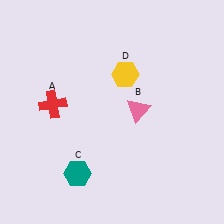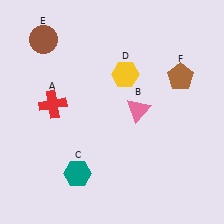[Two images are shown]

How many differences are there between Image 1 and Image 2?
There are 2 differences between the two images.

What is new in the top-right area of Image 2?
A brown pentagon (F) was added in the top-right area of Image 2.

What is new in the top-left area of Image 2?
A brown circle (E) was added in the top-left area of Image 2.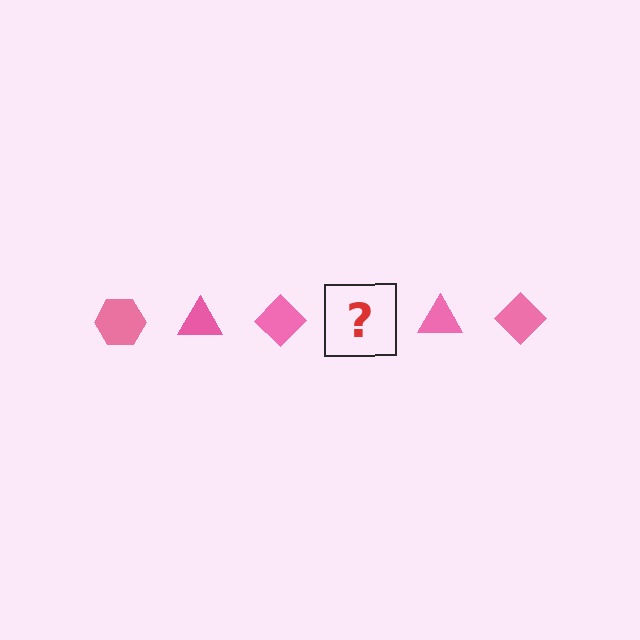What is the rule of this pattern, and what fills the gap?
The rule is that the pattern cycles through hexagon, triangle, diamond shapes in pink. The gap should be filled with a pink hexagon.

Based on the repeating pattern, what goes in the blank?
The blank should be a pink hexagon.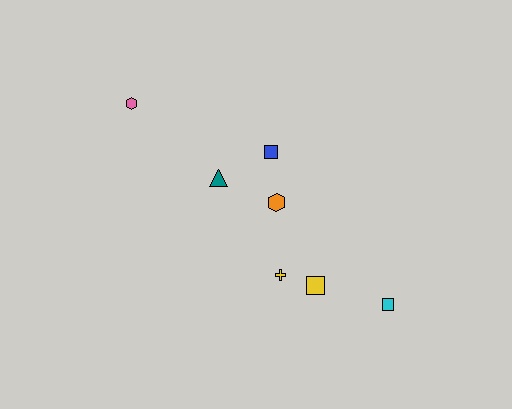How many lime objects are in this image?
There are no lime objects.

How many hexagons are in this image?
There are 2 hexagons.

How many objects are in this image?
There are 7 objects.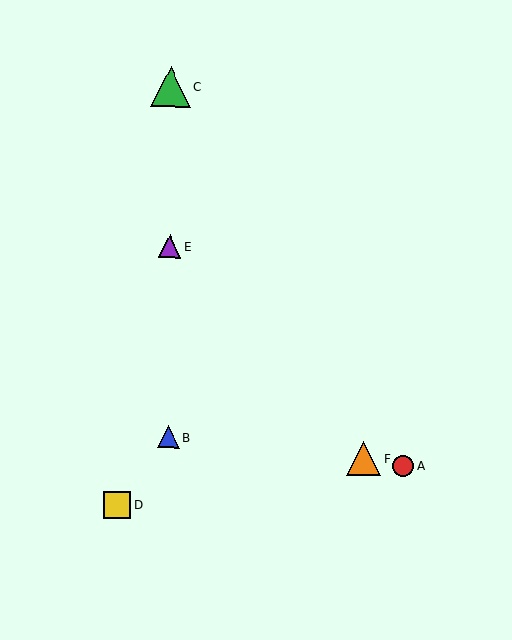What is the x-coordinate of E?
Object E is at x≈170.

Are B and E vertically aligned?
Yes, both are at x≈169.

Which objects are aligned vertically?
Objects B, C, E are aligned vertically.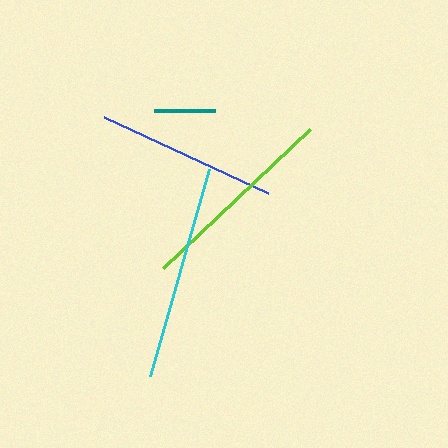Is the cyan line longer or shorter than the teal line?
The cyan line is longer than the teal line.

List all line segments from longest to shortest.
From longest to shortest: cyan, lime, blue, teal.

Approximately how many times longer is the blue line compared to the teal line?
The blue line is approximately 3.0 times the length of the teal line.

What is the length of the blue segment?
The blue segment is approximately 180 pixels long.